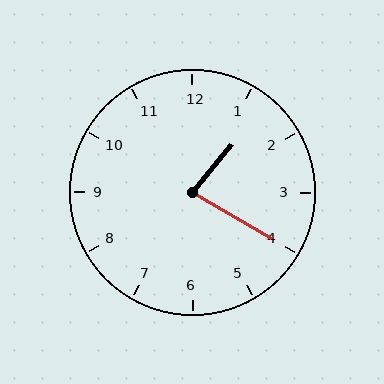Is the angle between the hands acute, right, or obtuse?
It is acute.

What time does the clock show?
1:20.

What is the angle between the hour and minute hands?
Approximately 80 degrees.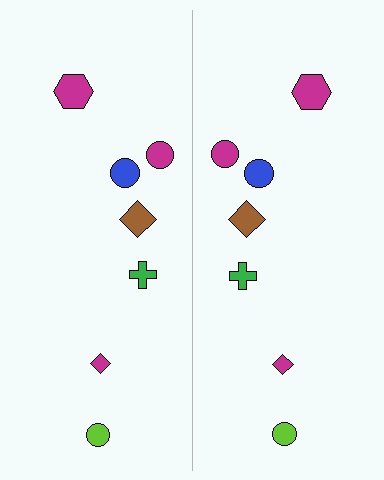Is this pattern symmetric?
Yes, this pattern has bilateral (reflection) symmetry.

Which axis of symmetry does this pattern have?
The pattern has a vertical axis of symmetry running through the center of the image.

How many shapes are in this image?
There are 14 shapes in this image.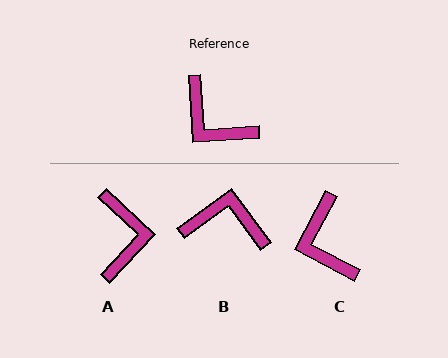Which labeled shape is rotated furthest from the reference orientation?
B, about 148 degrees away.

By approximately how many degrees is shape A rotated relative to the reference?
Approximately 133 degrees counter-clockwise.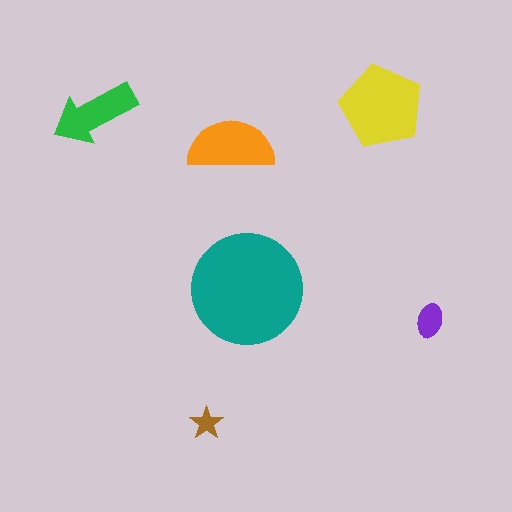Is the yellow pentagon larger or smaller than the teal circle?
Smaller.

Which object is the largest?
The teal circle.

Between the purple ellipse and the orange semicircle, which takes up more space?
The orange semicircle.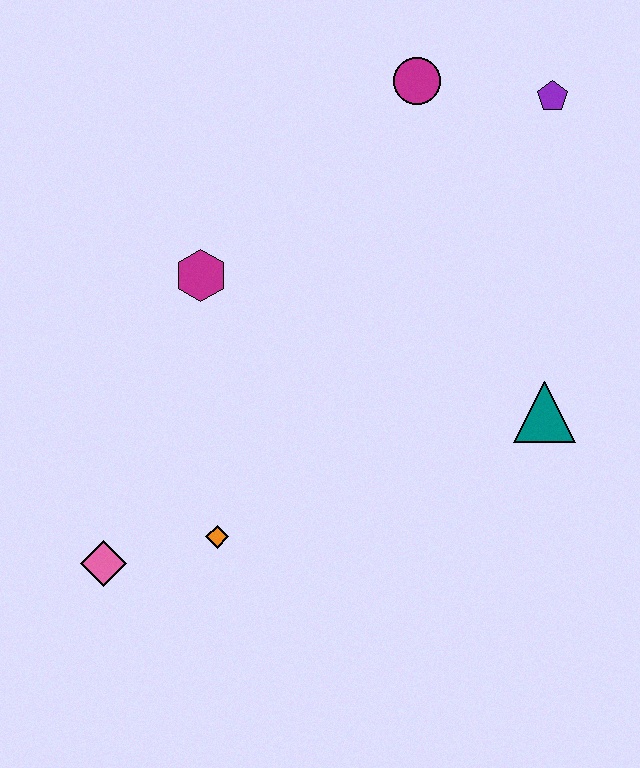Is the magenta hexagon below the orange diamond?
No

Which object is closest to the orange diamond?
The pink diamond is closest to the orange diamond.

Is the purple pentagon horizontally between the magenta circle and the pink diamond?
No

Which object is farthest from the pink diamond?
The purple pentagon is farthest from the pink diamond.